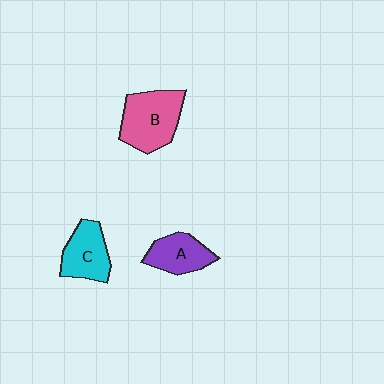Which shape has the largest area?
Shape B (pink).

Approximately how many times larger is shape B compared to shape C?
Approximately 1.3 times.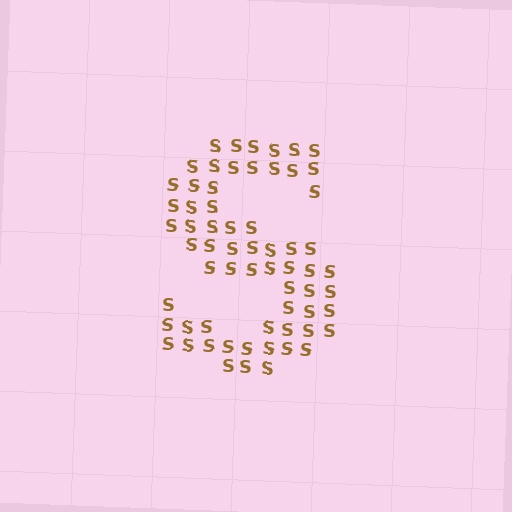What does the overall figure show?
The overall figure shows the letter S.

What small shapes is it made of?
It is made of small letter S's.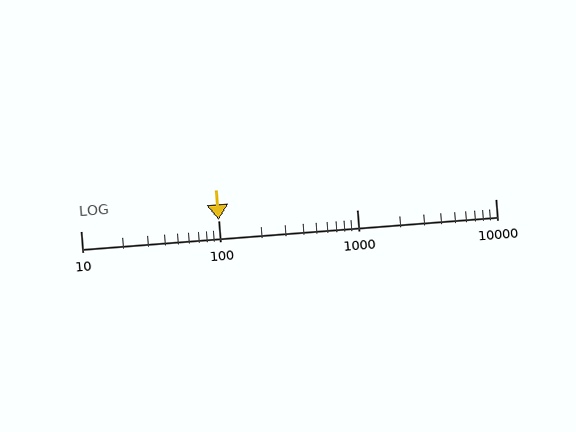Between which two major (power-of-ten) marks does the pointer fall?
The pointer is between 100 and 1000.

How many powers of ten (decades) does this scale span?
The scale spans 3 decades, from 10 to 10000.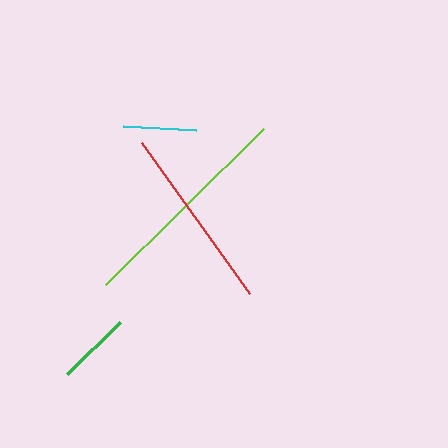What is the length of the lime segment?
The lime segment is approximately 222 pixels long.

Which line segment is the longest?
The lime line is the longest at approximately 222 pixels.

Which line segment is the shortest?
The cyan line is the shortest at approximately 73 pixels.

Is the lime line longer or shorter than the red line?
The lime line is longer than the red line.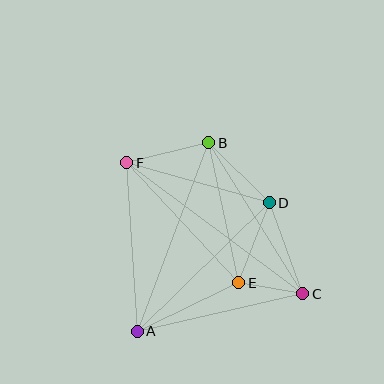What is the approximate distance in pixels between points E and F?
The distance between E and F is approximately 164 pixels.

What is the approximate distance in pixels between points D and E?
The distance between D and E is approximately 86 pixels.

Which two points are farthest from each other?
Points C and F are farthest from each other.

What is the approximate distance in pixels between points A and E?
The distance between A and E is approximately 113 pixels.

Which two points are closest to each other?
Points C and E are closest to each other.